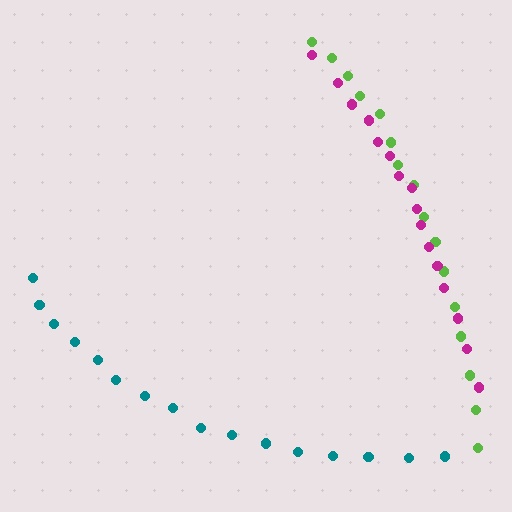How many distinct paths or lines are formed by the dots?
There are 3 distinct paths.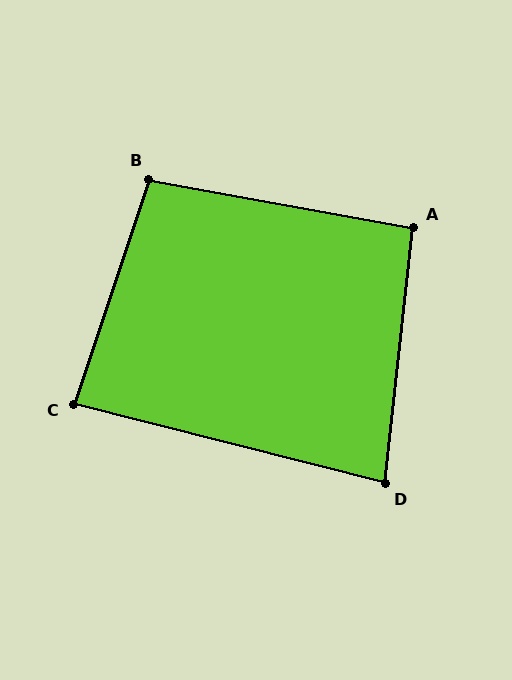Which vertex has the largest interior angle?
B, at approximately 98 degrees.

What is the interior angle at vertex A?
Approximately 94 degrees (approximately right).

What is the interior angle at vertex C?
Approximately 86 degrees (approximately right).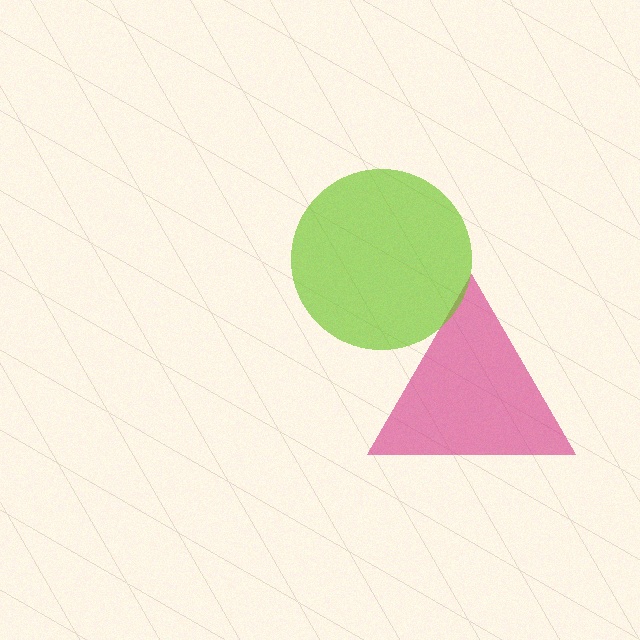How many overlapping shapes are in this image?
There are 2 overlapping shapes in the image.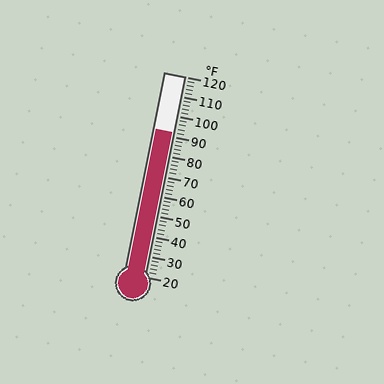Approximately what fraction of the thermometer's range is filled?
The thermometer is filled to approximately 70% of its range.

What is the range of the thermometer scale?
The thermometer scale ranges from 20°F to 120°F.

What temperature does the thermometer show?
The thermometer shows approximately 92°F.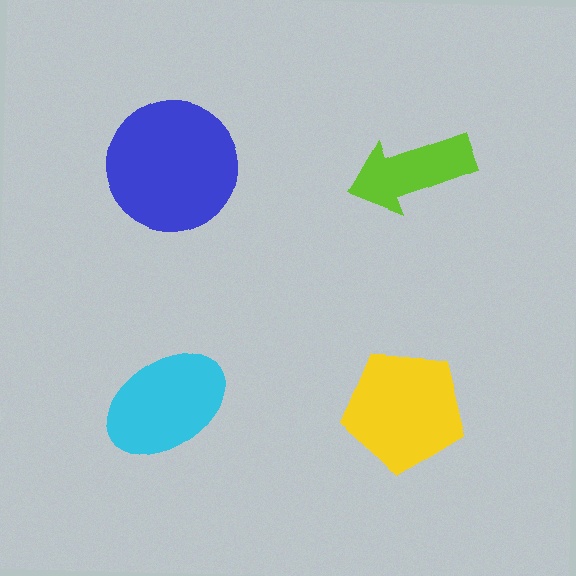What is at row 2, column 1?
A cyan ellipse.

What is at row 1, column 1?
A blue circle.